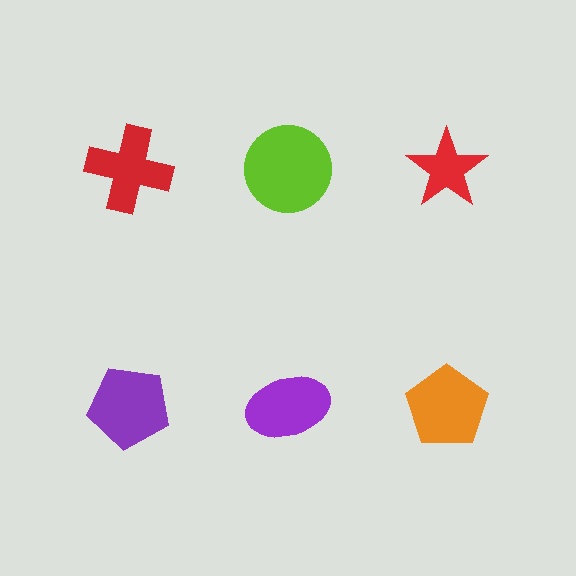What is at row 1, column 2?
A lime circle.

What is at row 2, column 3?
An orange pentagon.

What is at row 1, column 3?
A red star.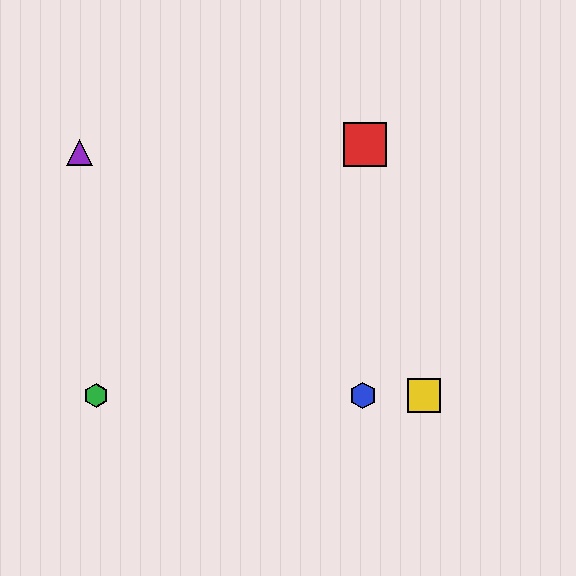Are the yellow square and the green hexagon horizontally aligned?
Yes, both are at y≈396.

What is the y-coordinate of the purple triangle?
The purple triangle is at y≈152.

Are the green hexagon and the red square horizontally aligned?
No, the green hexagon is at y≈396 and the red square is at y≈144.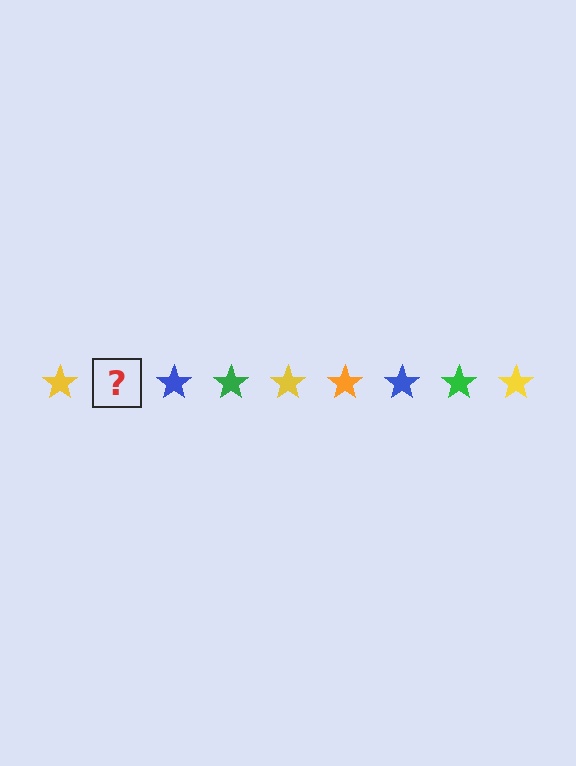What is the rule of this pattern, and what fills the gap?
The rule is that the pattern cycles through yellow, orange, blue, green stars. The gap should be filled with an orange star.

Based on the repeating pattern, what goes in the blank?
The blank should be an orange star.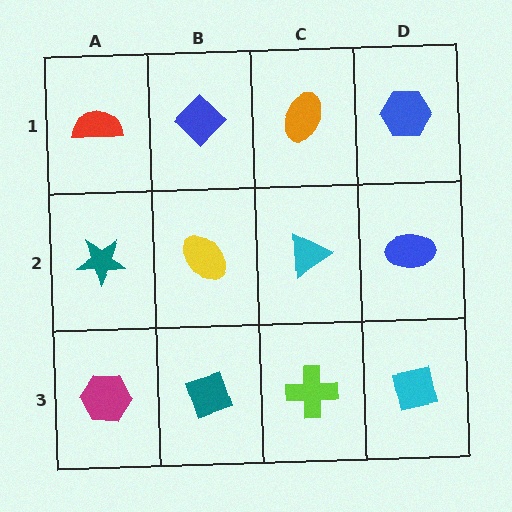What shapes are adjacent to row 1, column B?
A yellow ellipse (row 2, column B), a red semicircle (row 1, column A), an orange ellipse (row 1, column C).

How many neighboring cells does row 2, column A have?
3.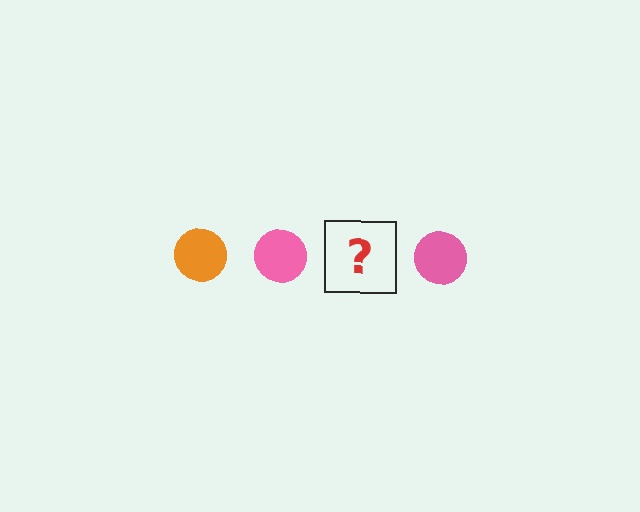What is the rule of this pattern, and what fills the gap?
The rule is that the pattern cycles through orange, pink circles. The gap should be filled with an orange circle.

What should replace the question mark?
The question mark should be replaced with an orange circle.